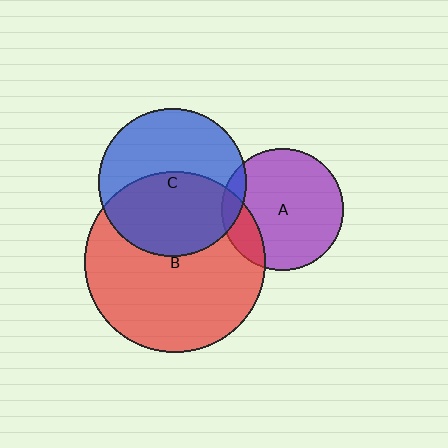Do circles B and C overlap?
Yes.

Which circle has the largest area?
Circle B (red).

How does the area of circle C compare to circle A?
Approximately 1.5 times.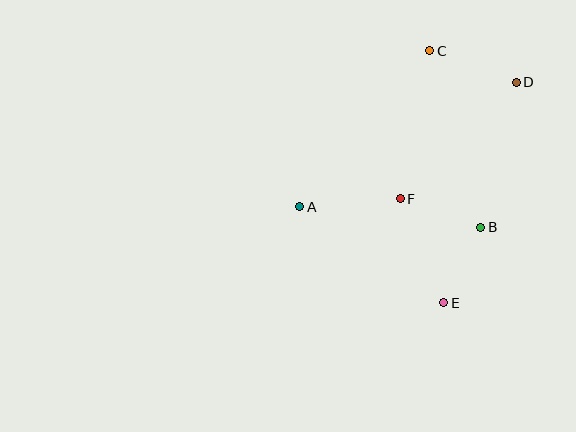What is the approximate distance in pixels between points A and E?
The distance between A and E is approximately 173 pixels.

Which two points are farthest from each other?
Points C and E are farthest from each other.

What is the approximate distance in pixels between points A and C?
The distance between A and C is approximately 203 pixels.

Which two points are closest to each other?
Points B and E are closest to each other.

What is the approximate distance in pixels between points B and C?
The distance between B and C is approximately 183 pixels.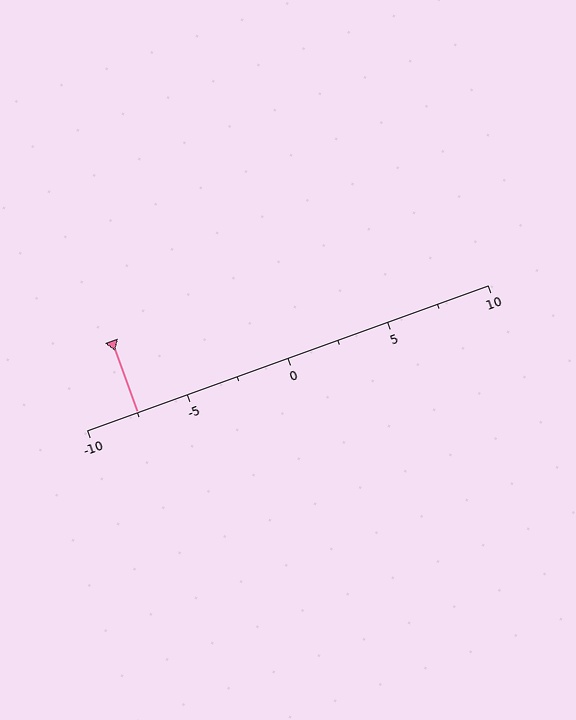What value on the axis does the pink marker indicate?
The marker indicates approximately -7.5.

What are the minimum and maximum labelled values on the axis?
The axis runs from -10 to 10.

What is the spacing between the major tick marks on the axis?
The major ticks are spaced 5 apart.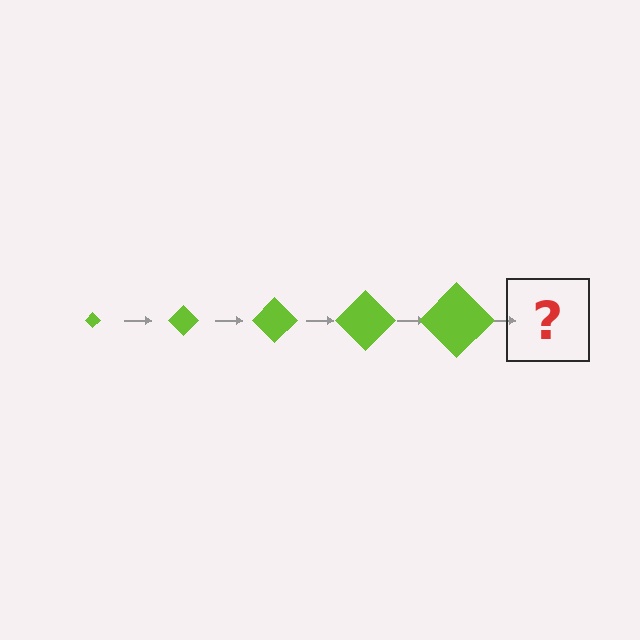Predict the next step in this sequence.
The next step is a lime diamond, larger than the previous one.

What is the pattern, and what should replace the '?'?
The pattern is that the diamond gets progressively larger each step. The '?' should be a lime diamond, larger than the previous one.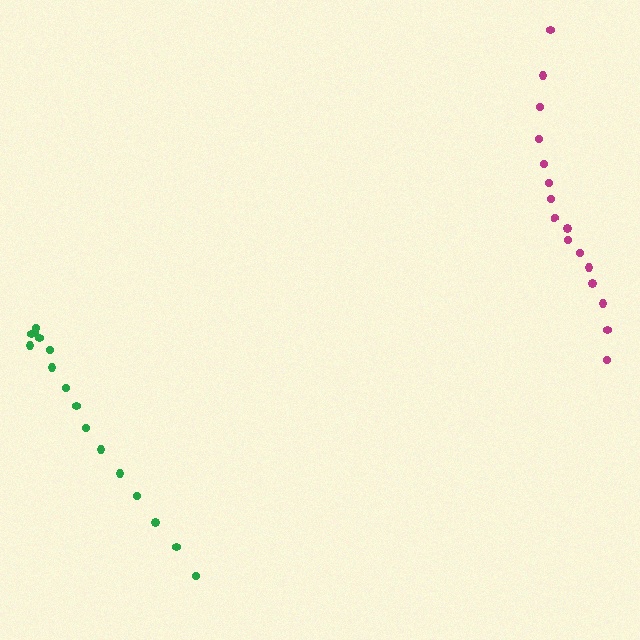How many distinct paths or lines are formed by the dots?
There are 2 distinct paths.